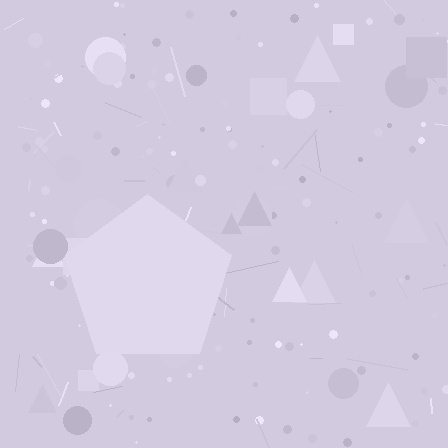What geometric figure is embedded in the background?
A pentagon is embedded in the background.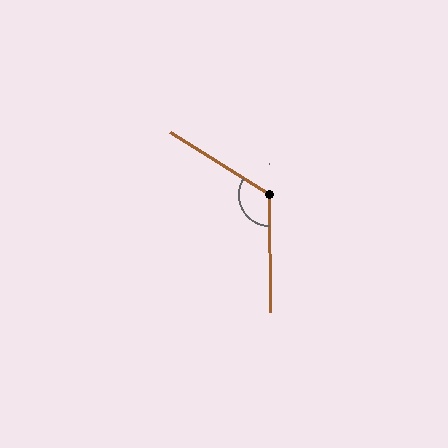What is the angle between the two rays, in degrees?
Approximately 123 degrees.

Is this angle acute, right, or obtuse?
It is obtuse.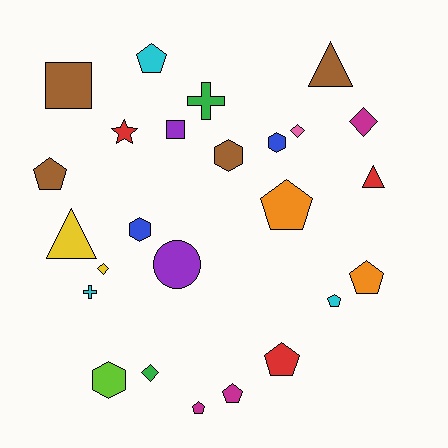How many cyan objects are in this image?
There are 3 cyan objects.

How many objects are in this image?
There are 25 objects.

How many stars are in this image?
There is 1 star.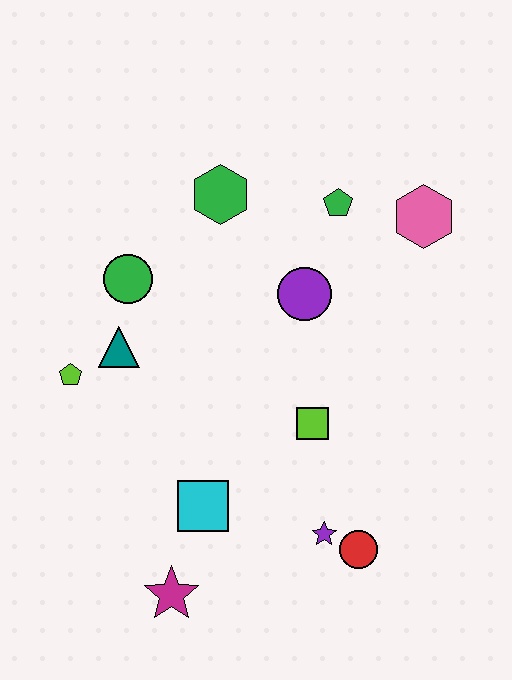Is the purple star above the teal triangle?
No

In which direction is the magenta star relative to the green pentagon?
The magenta star is below the green pentagon.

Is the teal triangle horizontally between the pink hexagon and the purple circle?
No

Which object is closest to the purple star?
The red circle is closest to the purple star.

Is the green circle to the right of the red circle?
No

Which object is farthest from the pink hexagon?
The magenta star is farthest from the pink hexagon.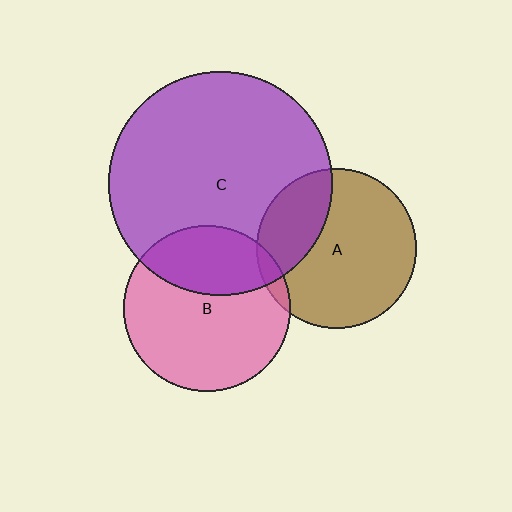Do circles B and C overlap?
Yes.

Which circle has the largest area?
Circle C (purple).